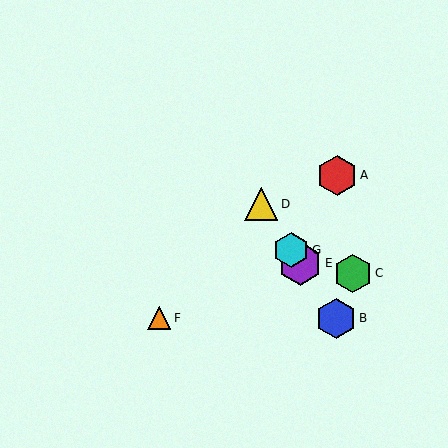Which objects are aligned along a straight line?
Objects B, D, E, G are aligned along a straight line.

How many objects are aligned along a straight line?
4 objects (B, D, E, G) are aligned along a straight line.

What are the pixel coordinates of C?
Object C is at (353, 273).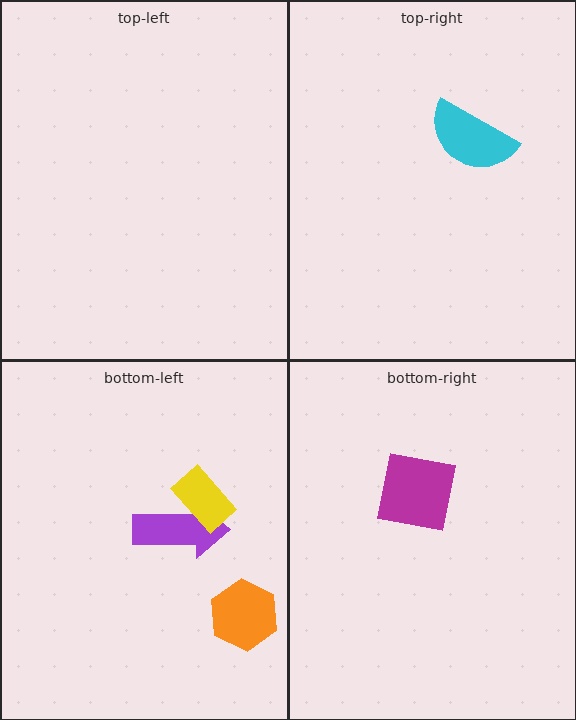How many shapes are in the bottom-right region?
1.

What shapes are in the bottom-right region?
The magenta square.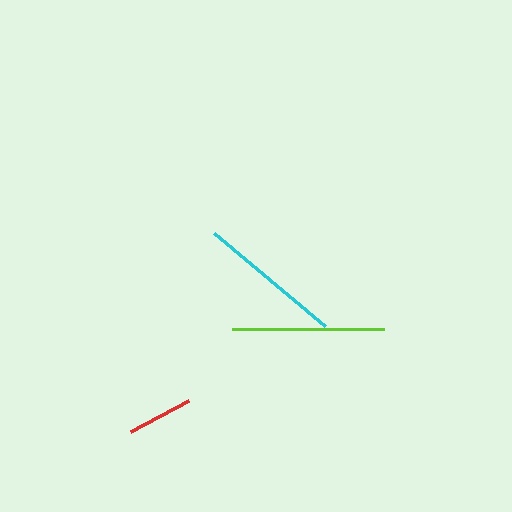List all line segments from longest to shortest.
From longest to shortest: lime, cyan, red.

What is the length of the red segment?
The red segment is approximately 65 pixels long.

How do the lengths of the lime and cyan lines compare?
The lime and cyan lines are approximately the same length.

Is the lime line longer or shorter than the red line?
The lime line is longer than the red line.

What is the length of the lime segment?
The lime segment is approximately 152 pixels long.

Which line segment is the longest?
The lime line is the longest at approximately 152 pixels.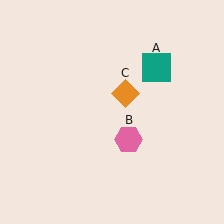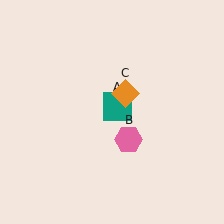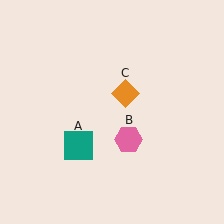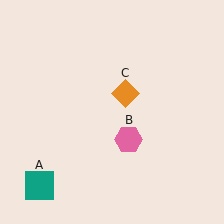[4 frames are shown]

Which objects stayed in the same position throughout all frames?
Pink hexagon (object B) and orange diamond (object C) remained stationary.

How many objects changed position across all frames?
1 object changed position: teal square (object A).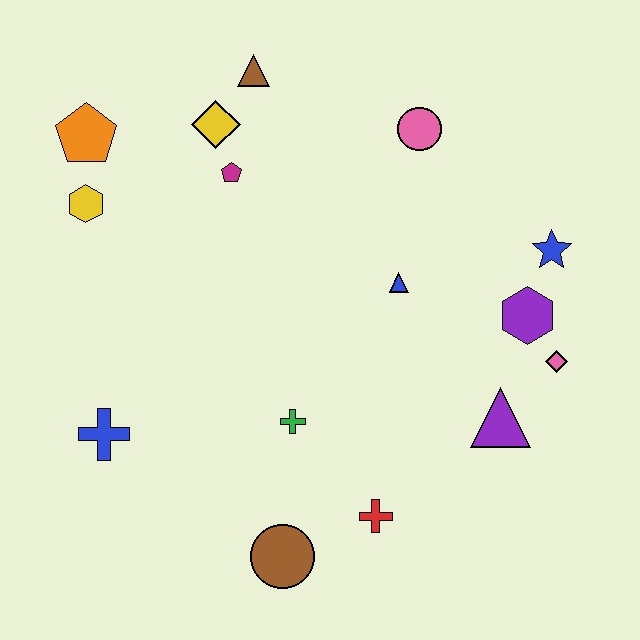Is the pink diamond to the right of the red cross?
Yes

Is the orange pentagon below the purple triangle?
No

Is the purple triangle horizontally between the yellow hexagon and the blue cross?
No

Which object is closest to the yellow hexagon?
The orange pentagon is closest to the yellow hexagon.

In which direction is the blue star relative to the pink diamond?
The blue star is above the pink diamond.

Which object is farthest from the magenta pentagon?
The brown circle is farthest from the magenta pentagon.